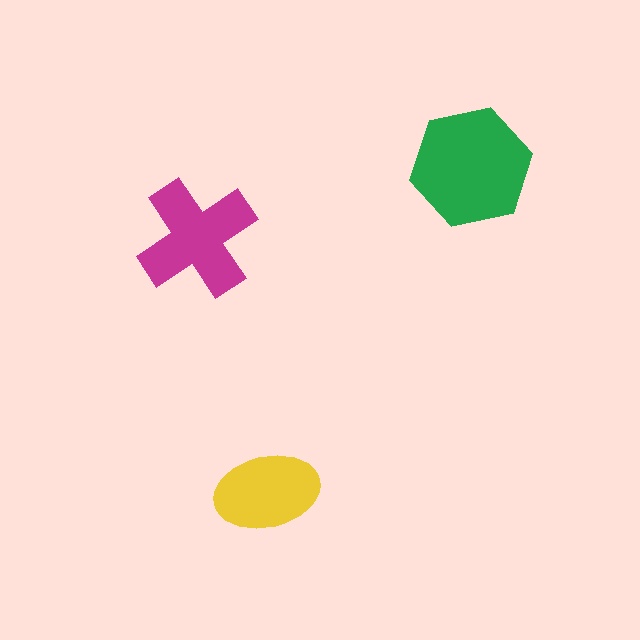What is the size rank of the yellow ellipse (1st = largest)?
3rd.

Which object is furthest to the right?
The green hexagon is rightmost.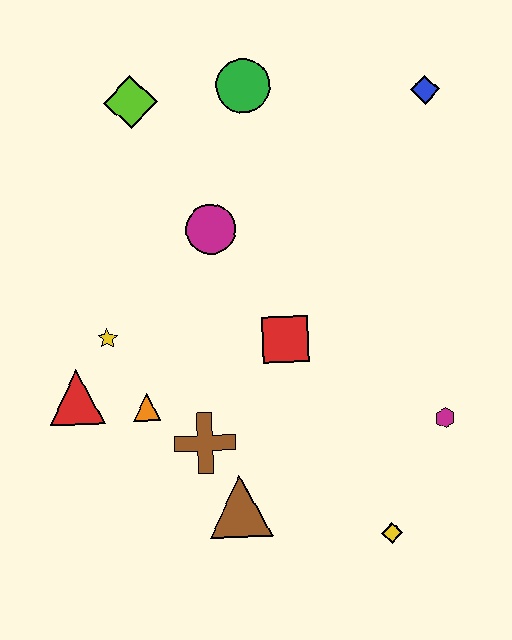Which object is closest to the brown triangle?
The brown cross is closest to the brown triangle.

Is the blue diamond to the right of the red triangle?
Yes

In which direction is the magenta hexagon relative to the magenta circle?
The magenta hexagon is to the right of the magenta circle.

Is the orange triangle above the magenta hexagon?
Yes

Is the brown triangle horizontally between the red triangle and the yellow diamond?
Yes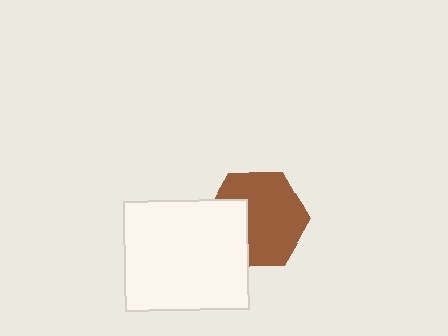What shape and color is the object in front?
The object in front is a white rectangle.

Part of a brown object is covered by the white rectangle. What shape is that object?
It is a hexagon.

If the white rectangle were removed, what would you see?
You would see the complete brown hexagon.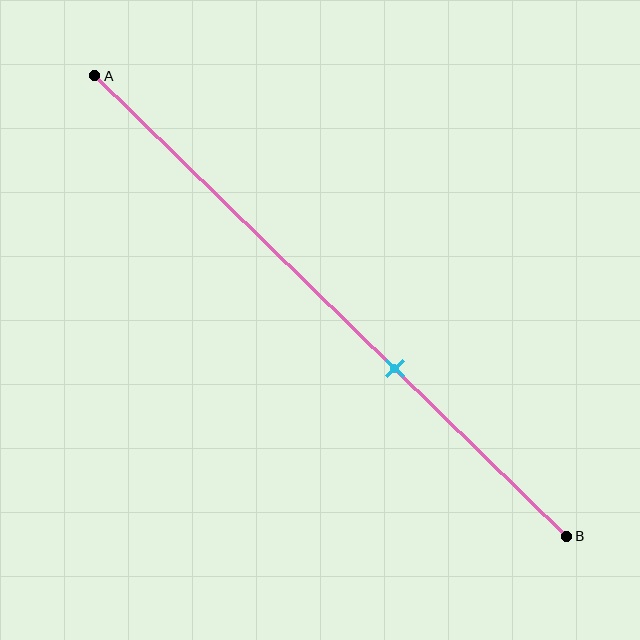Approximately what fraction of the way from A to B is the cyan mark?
The cyan mark is approximately 65% of the way from A to B.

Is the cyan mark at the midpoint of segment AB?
No, the mark is at about 65% from A, not at the 50% midpoint.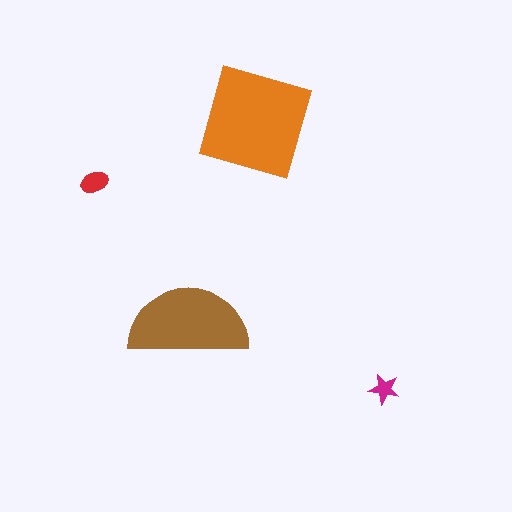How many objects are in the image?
There are 4 objects in the image.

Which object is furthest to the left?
The red ellipse is leftmost.